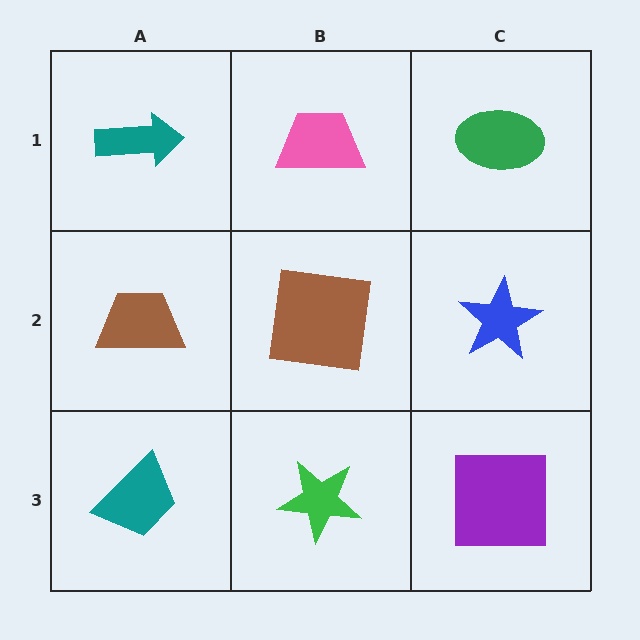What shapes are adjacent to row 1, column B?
A brown square (row 2, column B), a teal arrow (row 1, column A), a green ellipse (row 1, column C).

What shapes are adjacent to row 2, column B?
A pink trapezoid (row 1, column B), a green star (row 3, column B), a brown trapezoid (row 2, column A), a blue star (row 2, column C).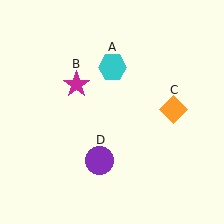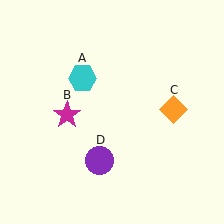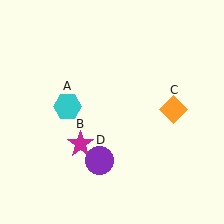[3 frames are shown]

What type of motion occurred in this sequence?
The cyan hexagon (object A), magenta star (object B) rotated counterclockwise around the center of the scene.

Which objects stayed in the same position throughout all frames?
Orange diamond (object C) and purple circle (object D) remained stationary.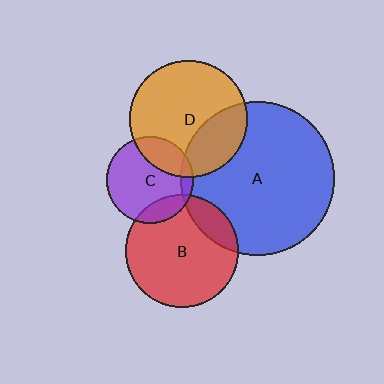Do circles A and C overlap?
Yes.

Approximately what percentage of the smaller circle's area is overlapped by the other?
Approximately 10%.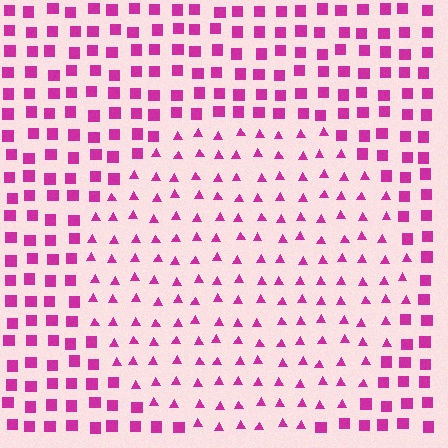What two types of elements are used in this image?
The image uses triangles inside the circle region and squares outside it.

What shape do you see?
I see a circle.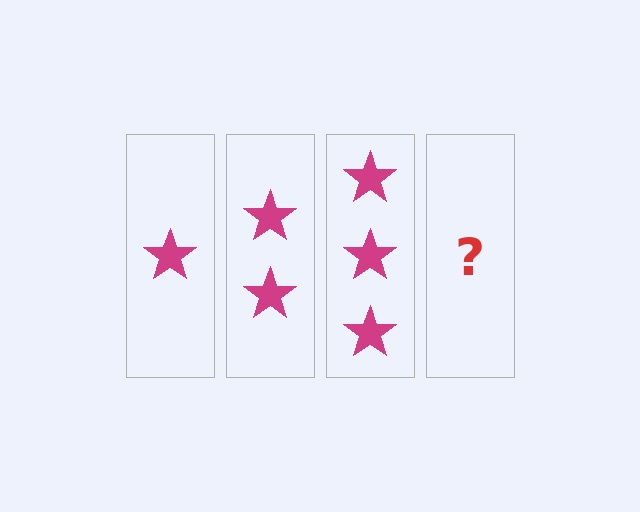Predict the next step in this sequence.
The next step is 4 stars.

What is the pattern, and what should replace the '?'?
The pattern is that each step adds one more star. The '?' should be 4 stars.